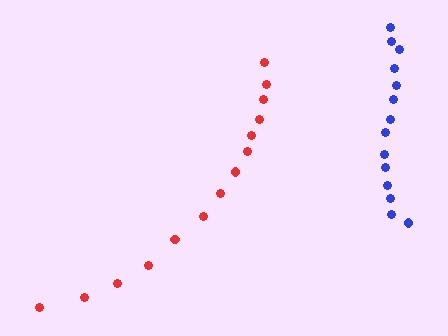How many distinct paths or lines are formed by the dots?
There are 2 distinct paths.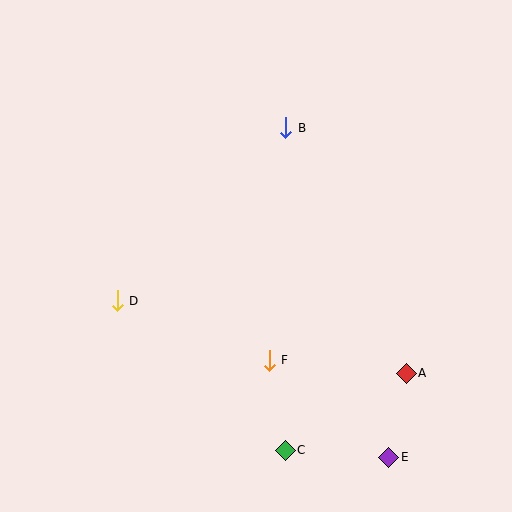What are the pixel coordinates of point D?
Point D is at (117, 301).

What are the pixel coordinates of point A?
Point A is at (406, 373).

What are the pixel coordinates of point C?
Point C is at (285, 450).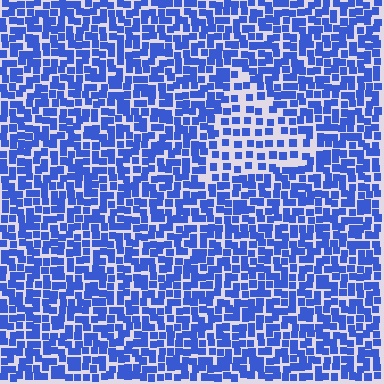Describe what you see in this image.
The image contains small blue elements arranged at two different densities. A triangle-shaped region is visible where the elements are less densely packed than the surrounding area.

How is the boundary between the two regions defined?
The boundary is defined by a change in element density (approximately 1.9x ratio). All elements are the same color, size, and shape.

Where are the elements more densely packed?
The elements are more densely packed outside the triangle boundary.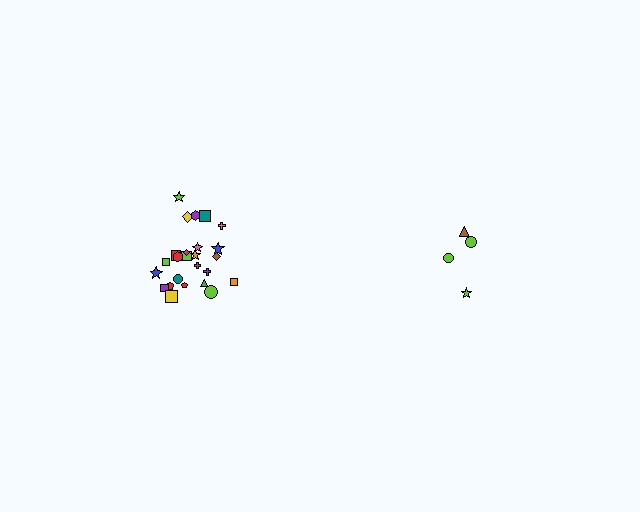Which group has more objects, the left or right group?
The left group.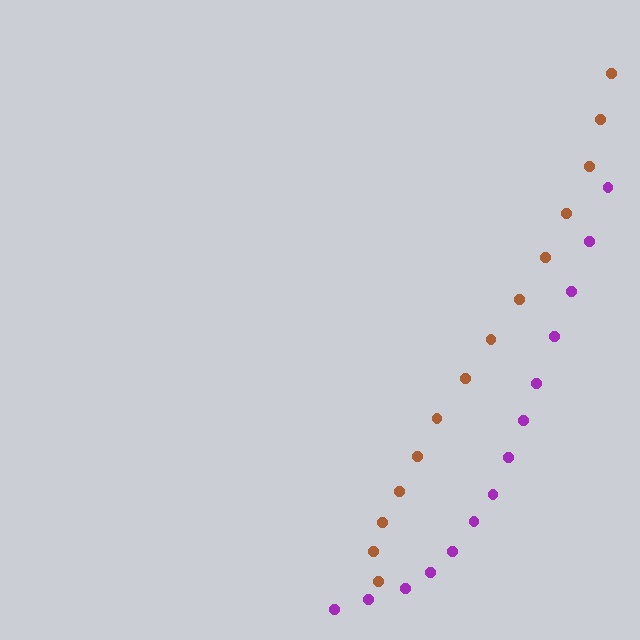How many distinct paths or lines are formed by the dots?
There are 2 distinct paths.